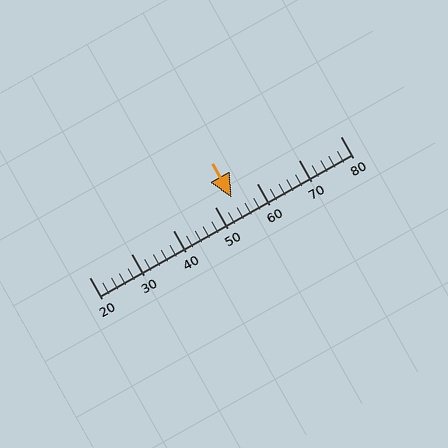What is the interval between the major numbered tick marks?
The major tick marks are spaced 10 units apart.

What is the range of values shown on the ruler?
The ruler shows values from 20 to 80.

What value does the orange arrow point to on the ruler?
The orange arrow points to approximately 54.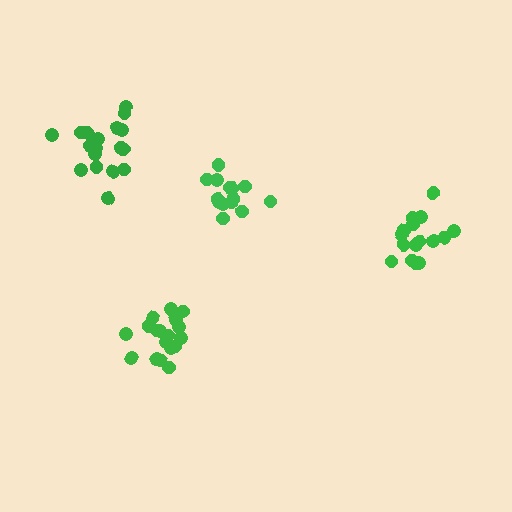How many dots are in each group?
Group 1: 14 dots, Group 2: 16 dots, Group 3: 19 dots, Group 4: 19 dots (68 total).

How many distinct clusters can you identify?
There are 4 distinct clusters.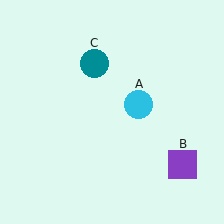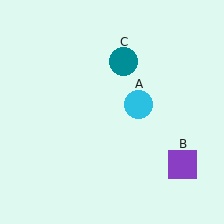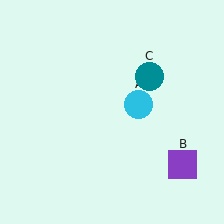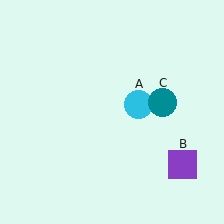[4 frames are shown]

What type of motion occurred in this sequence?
The teal circle (object C) rotated clockwise around the center of the scene.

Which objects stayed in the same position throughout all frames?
Cyan circle (object A) and purple square (object B) remained stationary.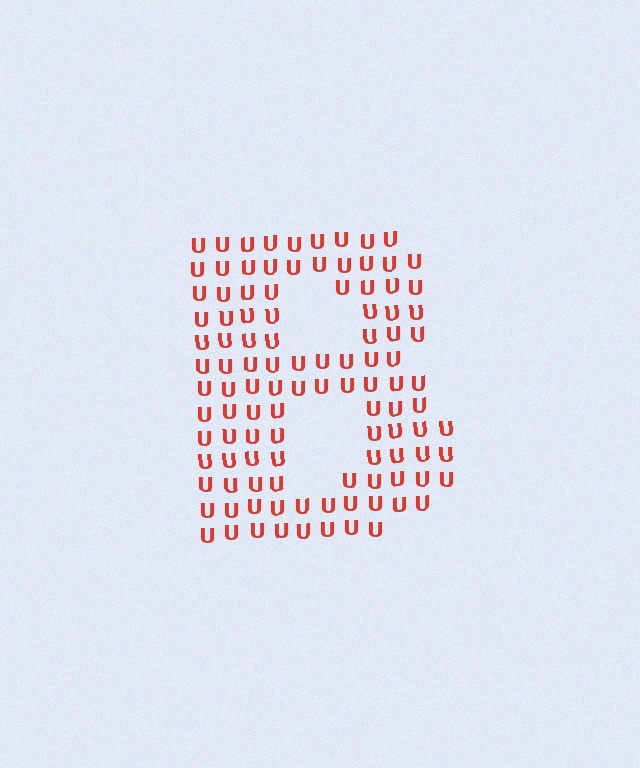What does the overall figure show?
The overall figure shows the letter B.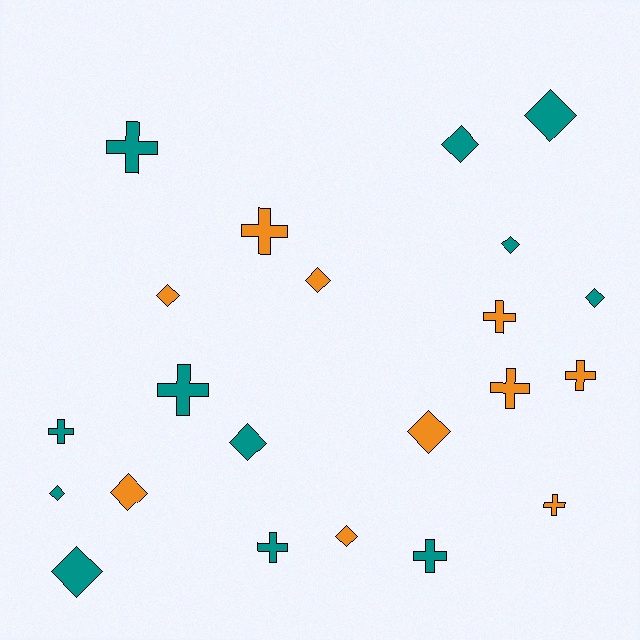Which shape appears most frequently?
Diamond, with 12 objects.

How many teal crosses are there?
There are 5 teal crosses.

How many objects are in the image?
There are 22 objects.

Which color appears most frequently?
Teal, with 12 objects.